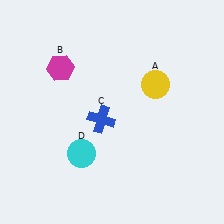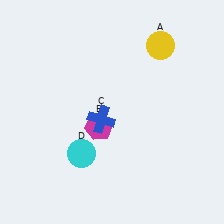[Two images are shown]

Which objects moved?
The objects that moved are: the yellow circle (A), the magenta hexagon (B).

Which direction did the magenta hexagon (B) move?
The magenta hexagon (B) moved down.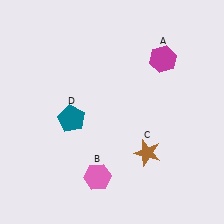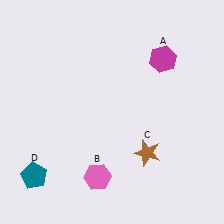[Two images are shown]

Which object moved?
The teal pentagon (D) moved down.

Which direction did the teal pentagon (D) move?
The teal pentagon (D) moved down.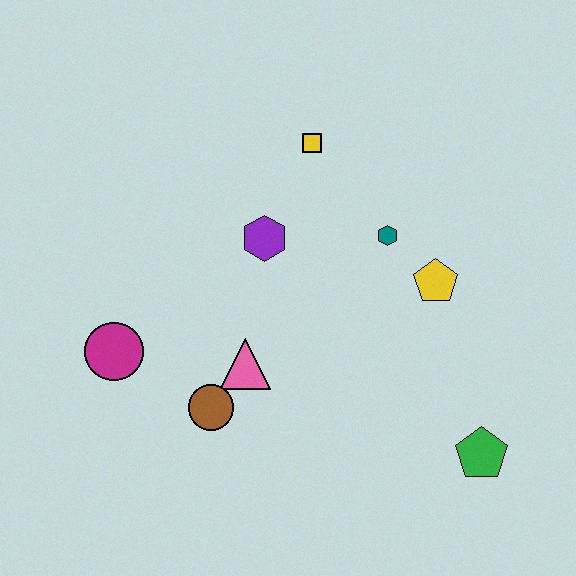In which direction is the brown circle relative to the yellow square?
The brown circle is below the yellow square.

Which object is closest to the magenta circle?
The brown circle is closest to the magenta circle.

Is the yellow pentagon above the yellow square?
No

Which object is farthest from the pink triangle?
The green pentagon is farthest from the pink triangle.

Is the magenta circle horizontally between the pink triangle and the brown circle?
No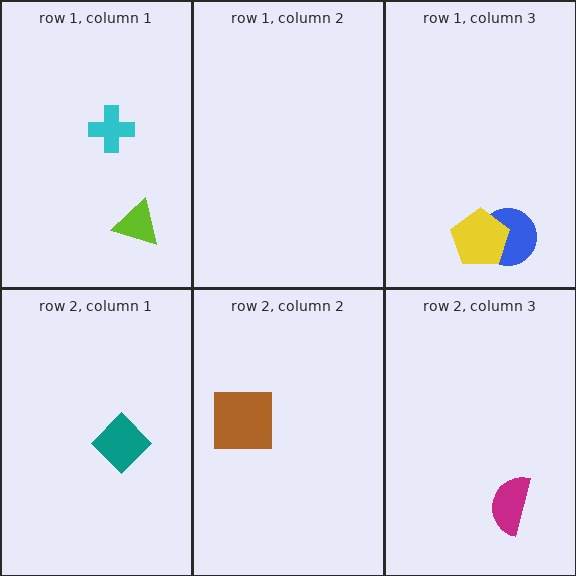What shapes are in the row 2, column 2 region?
The brown square.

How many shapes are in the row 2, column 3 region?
1.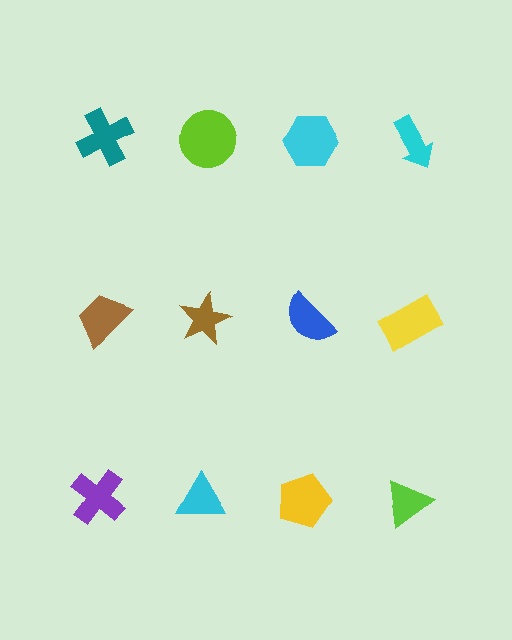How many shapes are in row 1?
4 shapes.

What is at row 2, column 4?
A yellow rectangle.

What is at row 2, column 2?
A brown star.